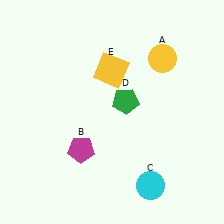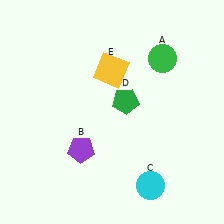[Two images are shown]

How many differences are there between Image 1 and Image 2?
There are 2 differences between the two images.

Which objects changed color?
A changed from yellow to green. B changed from magenta to purple.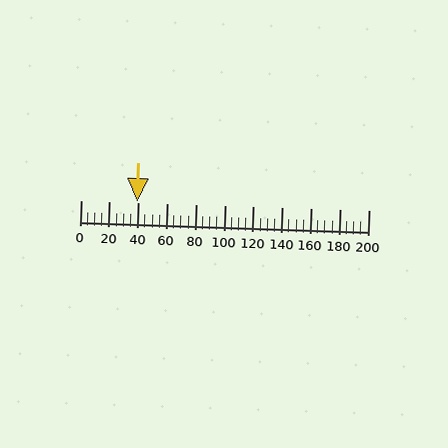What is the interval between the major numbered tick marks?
The major tick marks are spaced 20 units apart.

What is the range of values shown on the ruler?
The ruler shows values from 0 to 200.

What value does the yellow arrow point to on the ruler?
The yellow arrow points to approximately 39.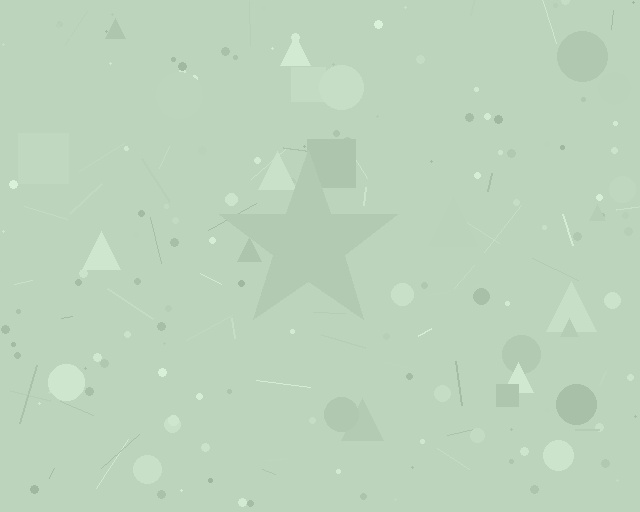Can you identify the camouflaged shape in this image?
The camouflaged shape is a star.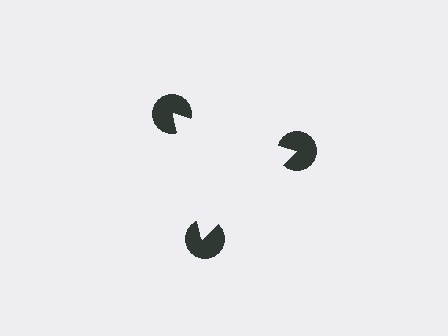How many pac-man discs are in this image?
There are 3 — one at each vertex of the illusory triangle.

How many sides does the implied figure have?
3 sides.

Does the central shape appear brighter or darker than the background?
It typically appears slightly brighter than the background, even though no actual brightness change is drawn.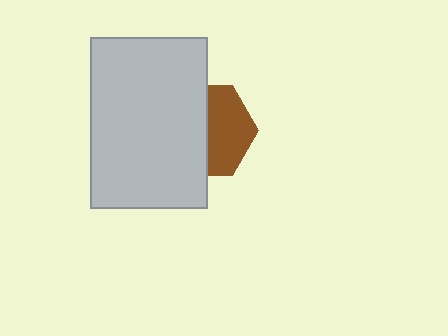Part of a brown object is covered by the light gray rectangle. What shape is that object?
It is a hexagon.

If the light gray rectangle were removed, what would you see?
You would see the complete brown hexagon.